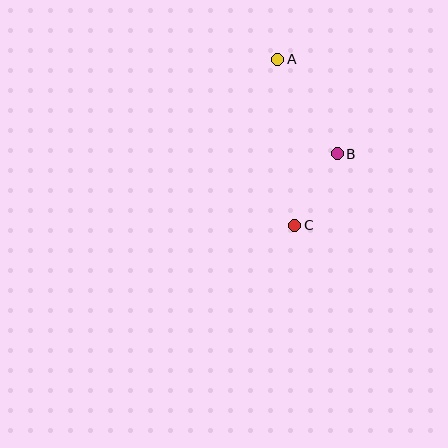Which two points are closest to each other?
Points B and C are closest to each other.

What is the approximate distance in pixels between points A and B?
The distance between A and B is approximately 111 pixels.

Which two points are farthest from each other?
Points A and C are farthest from each other.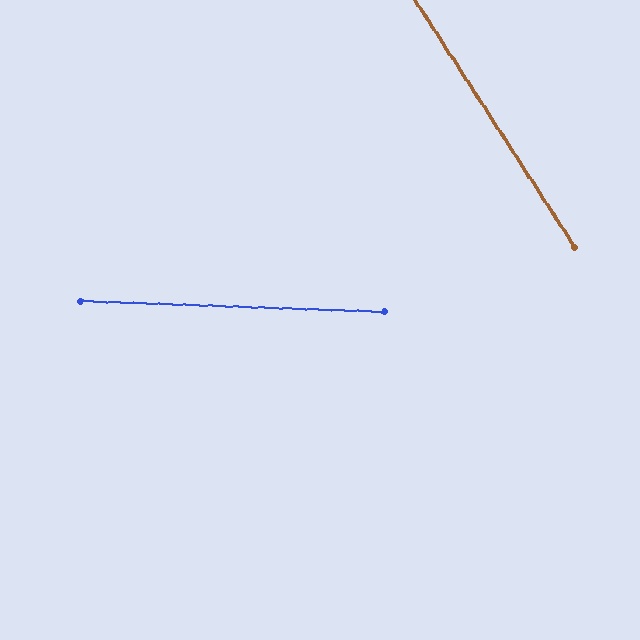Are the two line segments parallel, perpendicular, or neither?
Neither parallel nor perpendicular — they differ by about 55°.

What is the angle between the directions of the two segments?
Approximately 55 degrees.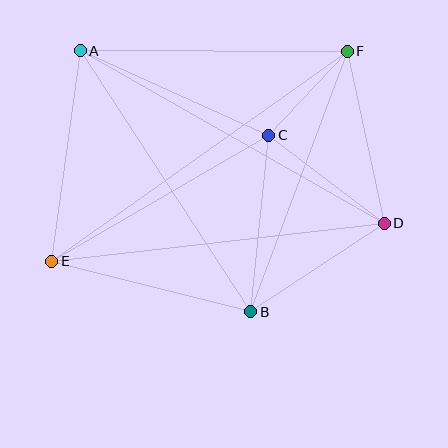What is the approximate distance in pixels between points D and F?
The distance between D and F is approximately 176 pixels.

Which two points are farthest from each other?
Points E and F are farthest from each other.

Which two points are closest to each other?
Points C and F are closest to each other.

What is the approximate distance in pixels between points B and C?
The distance between B and C is approximately 177 pixels.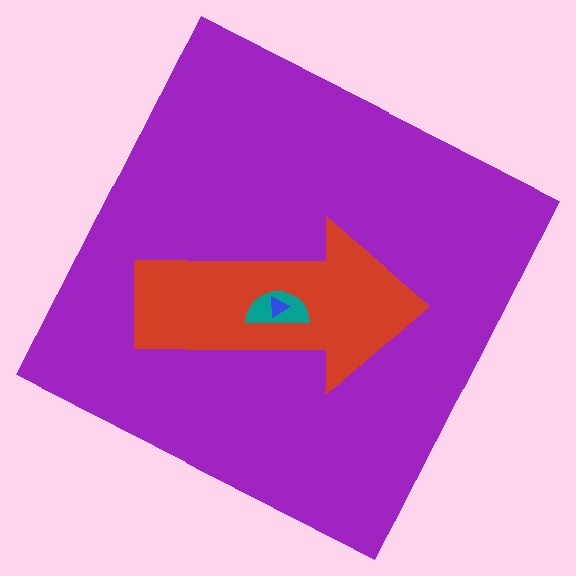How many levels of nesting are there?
4.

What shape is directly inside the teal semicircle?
The blue triangle.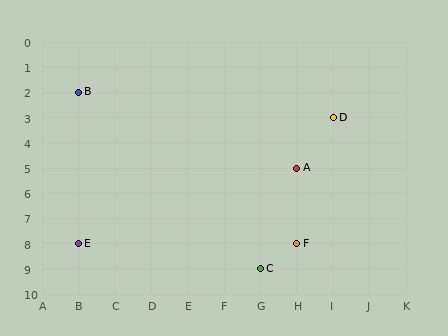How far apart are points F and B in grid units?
Points F and B are 6 columns and 6 rows apart (about 8.5 grid units diagonally).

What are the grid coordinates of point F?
Point F is at grid coordinates (H, 8).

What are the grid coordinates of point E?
Point E is at grid coordinates (B, 8).